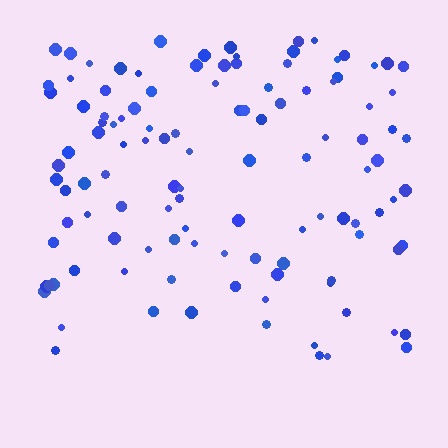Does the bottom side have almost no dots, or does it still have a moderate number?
Still a moderate number, just noticeably fewer than the top.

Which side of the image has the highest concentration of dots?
The top.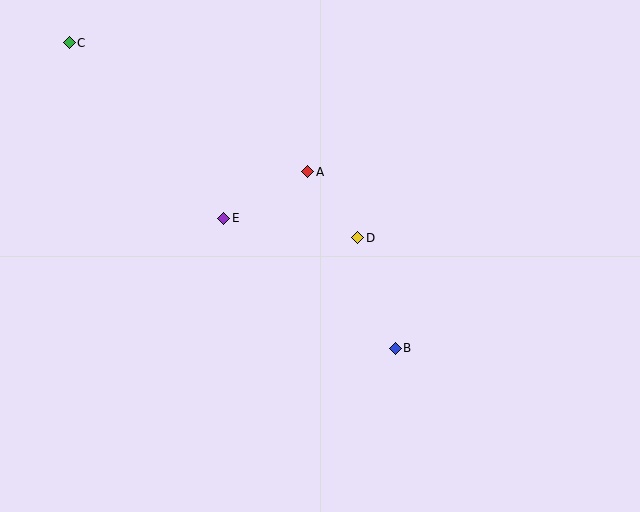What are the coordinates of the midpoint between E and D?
The midpoint between E and D is at (291, 228).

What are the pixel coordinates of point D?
Point D is at (358, 238).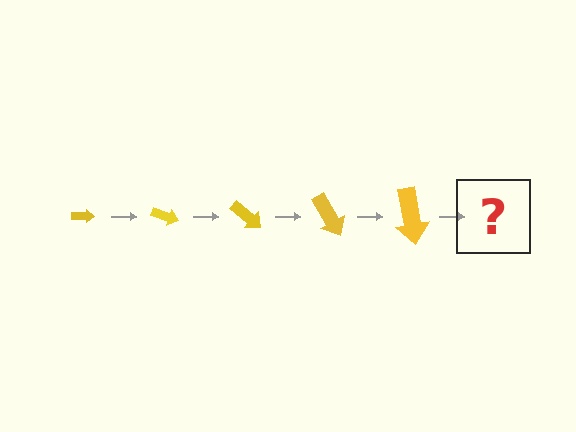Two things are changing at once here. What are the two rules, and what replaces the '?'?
The two rules are that the arrow grows larger each step and it rotates 20 degrees each step. The '?' should be an arrow, larger than the previous one and rotated 100 degrees from the start.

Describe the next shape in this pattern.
It should be an arrow, larger than the previous one and rotated 100 degrees from the start.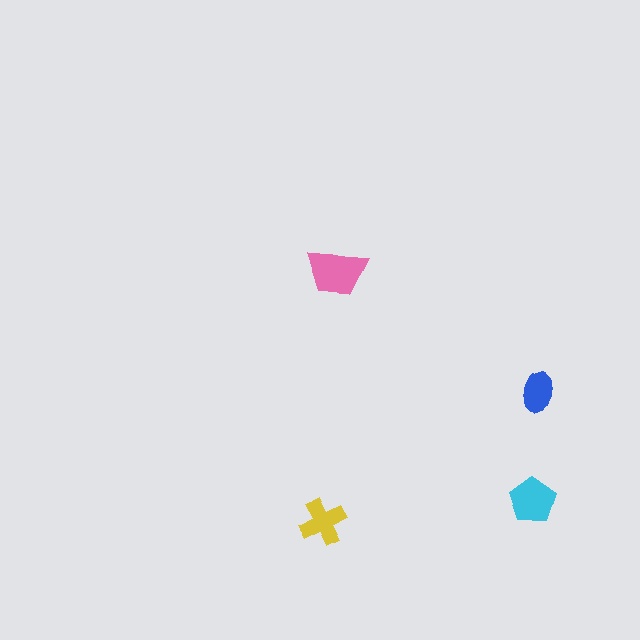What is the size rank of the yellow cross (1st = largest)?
3rd.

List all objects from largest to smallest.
The pink trapezoid, the cyan pentagon, the yellow cross, the blue ellipse.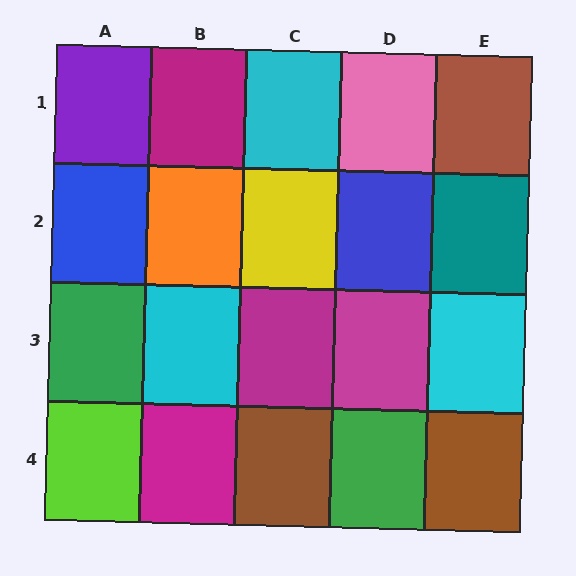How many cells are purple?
1 cell is purple.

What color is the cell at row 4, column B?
Magenta.